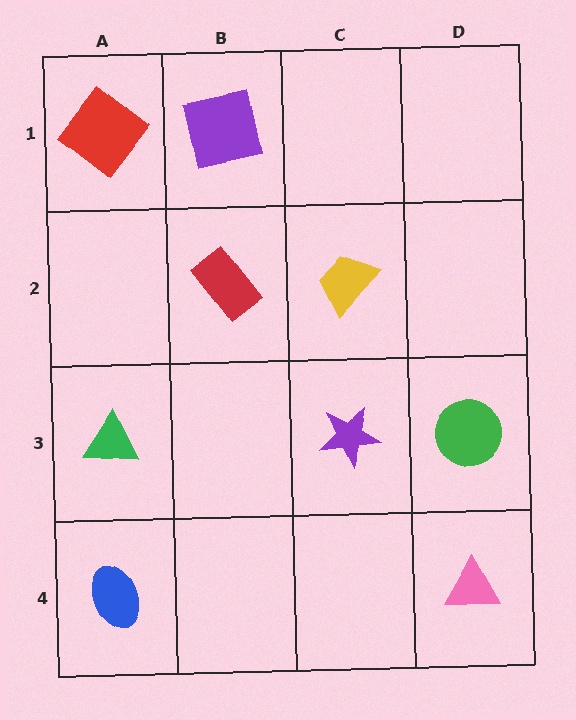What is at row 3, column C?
A purple star.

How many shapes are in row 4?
2 shapes.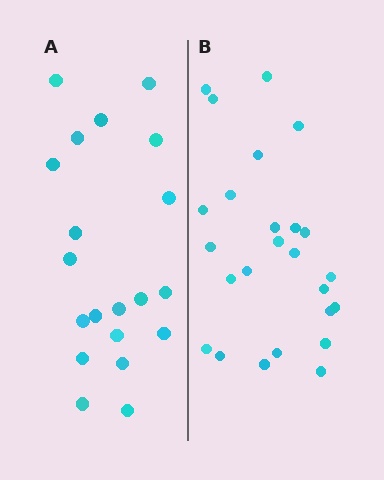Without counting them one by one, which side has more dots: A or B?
Region B (the right region) has more dots.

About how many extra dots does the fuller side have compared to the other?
Region B has about 5 more dots than region A.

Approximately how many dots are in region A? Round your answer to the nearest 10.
About 20 dots.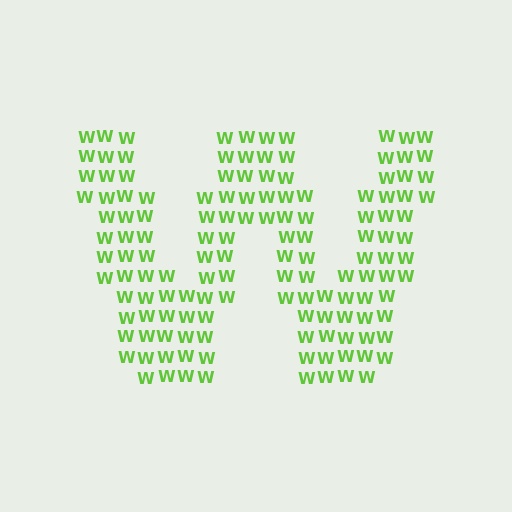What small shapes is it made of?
It is made of small letter W's.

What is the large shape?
The large shape is the letter W.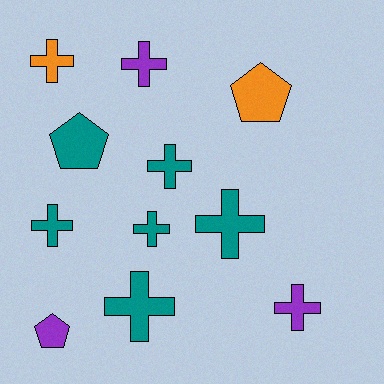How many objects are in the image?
There are 11 objects.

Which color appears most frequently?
Teal, with 6 objects.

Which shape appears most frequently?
Cross, with 8 objects.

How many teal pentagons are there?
There is 1 teal pentagon.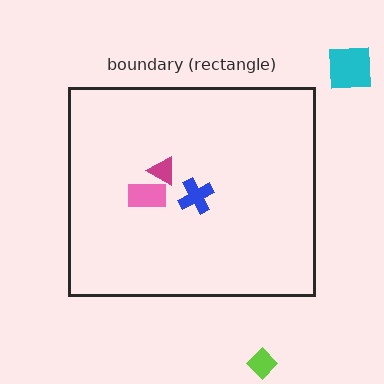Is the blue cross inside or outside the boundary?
Inside.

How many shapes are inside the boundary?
3 inside, 2 outside.